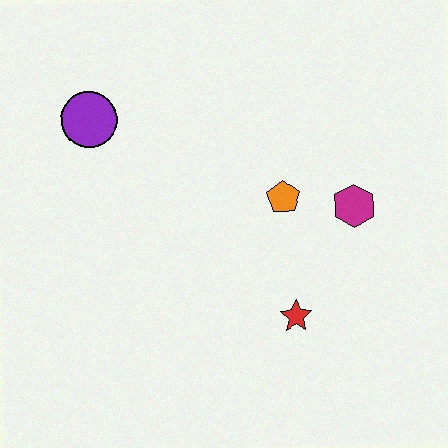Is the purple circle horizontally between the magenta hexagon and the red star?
No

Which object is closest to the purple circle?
The orange pentagon is closest to the purple circle.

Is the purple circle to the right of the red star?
No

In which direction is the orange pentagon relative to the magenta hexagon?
The orange pentagon is to the left of the magenta hexagon.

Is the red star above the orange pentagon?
No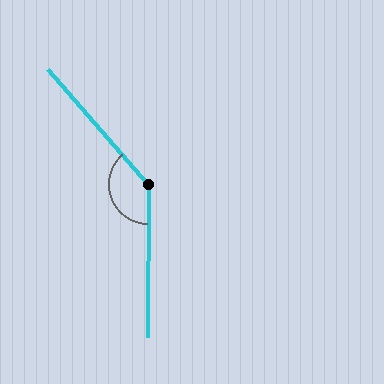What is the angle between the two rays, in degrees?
Approximately 138 degrees.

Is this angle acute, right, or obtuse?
It is obtuse.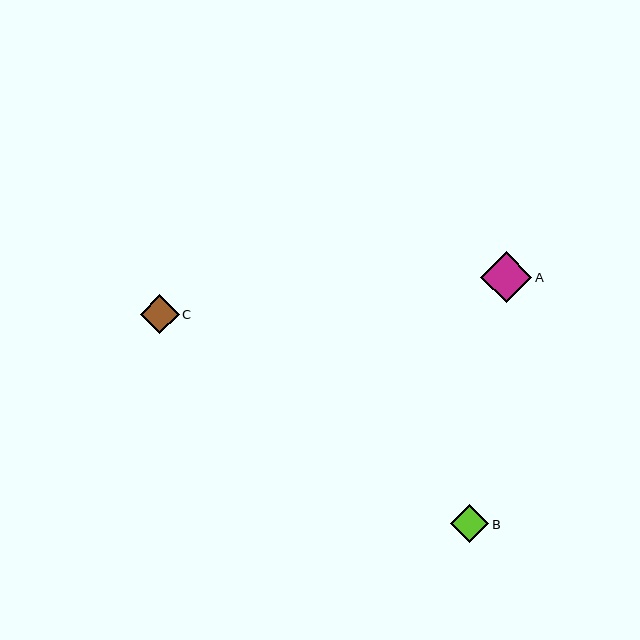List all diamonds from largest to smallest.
From largest to smallest: A, C, B.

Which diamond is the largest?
Diamond A is the largest with a size of approximately 51 pixels.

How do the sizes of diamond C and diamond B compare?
Diamond C and diamond B are approximately the same size.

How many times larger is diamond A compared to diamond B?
Diamond A is approximately 1.3 times the size of diamond B.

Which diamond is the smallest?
Diamond B is the smallest with a size of approximately 38 pixels.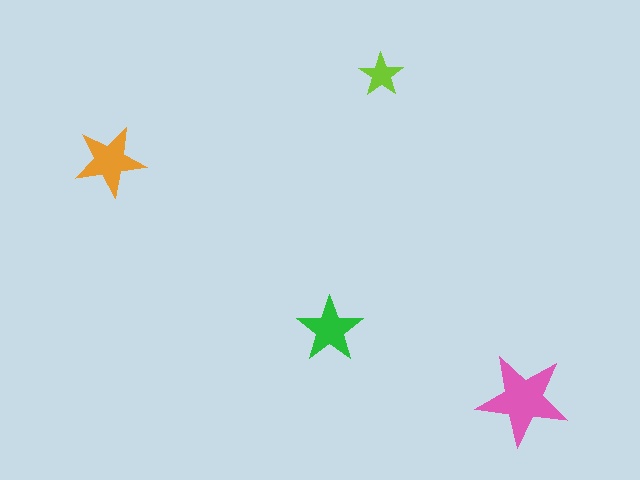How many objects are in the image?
There are 4 objects in the image.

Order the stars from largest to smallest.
the pink one, the orange one, the green one, the lime one.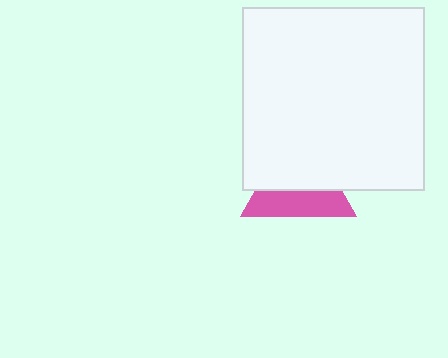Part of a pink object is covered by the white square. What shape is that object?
It is a triangle.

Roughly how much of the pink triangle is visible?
A small part of it is visible (roughly 44%).